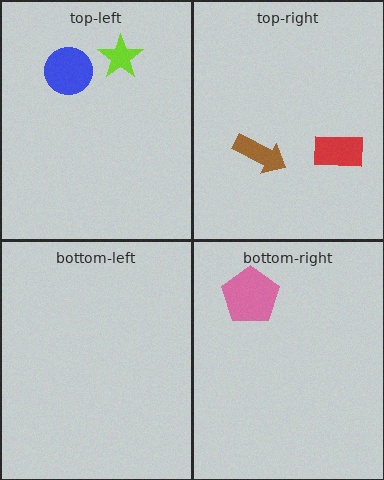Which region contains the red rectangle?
The top-right region.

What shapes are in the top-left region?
The blue circle, the lime star.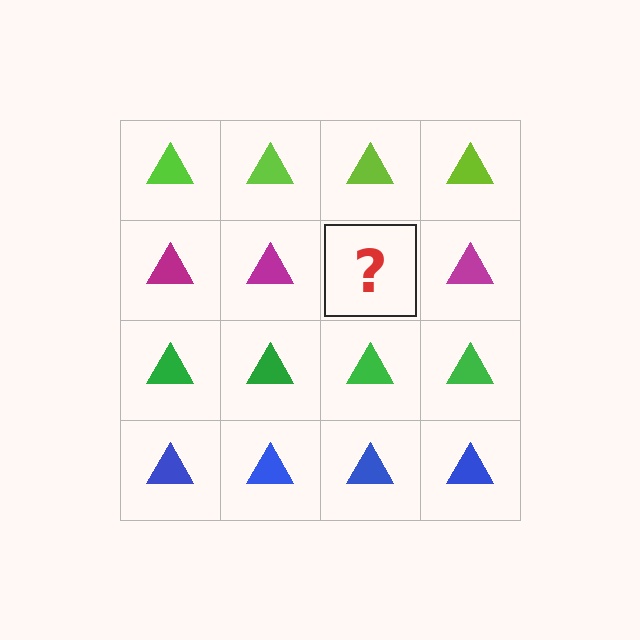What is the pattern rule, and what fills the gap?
The rule is that each row has a consistent color. The gap should be filled with a magenta triangle.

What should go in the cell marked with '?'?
The missing cell should contain a magenta triangle.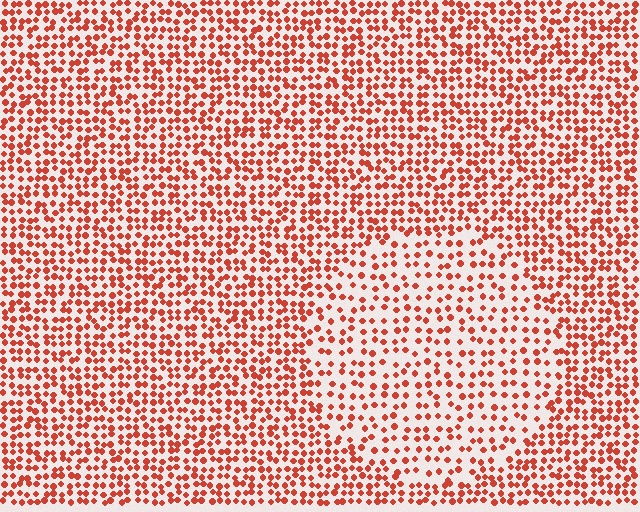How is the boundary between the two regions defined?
The boundary is defined by a change in element density (approximately 1.7x ratio). All elements are the same color, size, and shape.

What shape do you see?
I see a circle.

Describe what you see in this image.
The image contains small red elements arranged at two different densities. A circle-shaped region is visible where the elements are less densely packed than the surrounding area.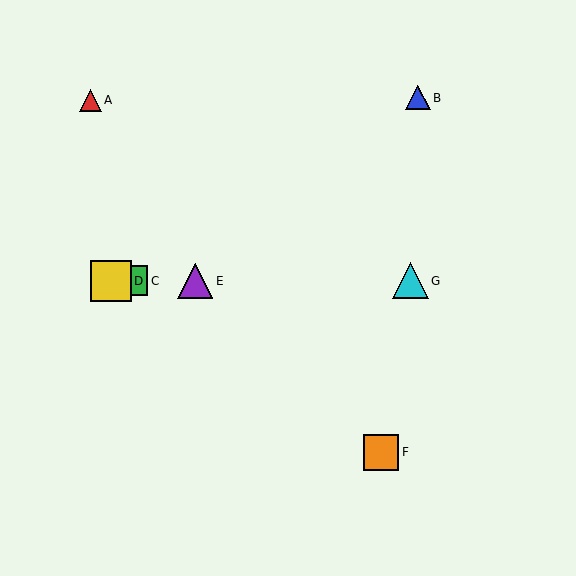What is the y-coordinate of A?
Object A is at y≈100.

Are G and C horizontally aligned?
Yes, both are at y≈281.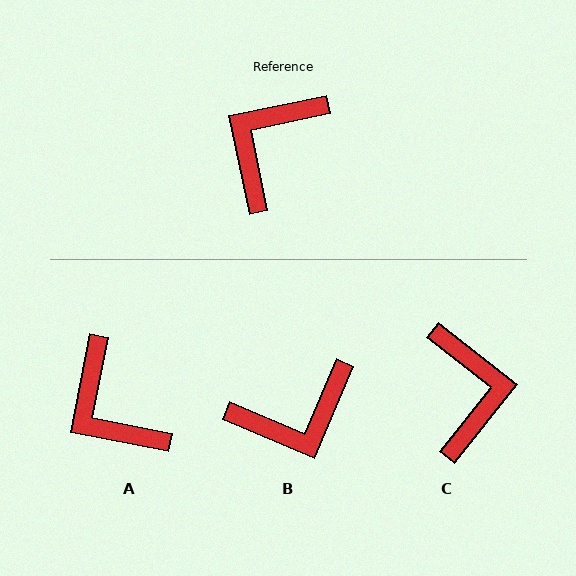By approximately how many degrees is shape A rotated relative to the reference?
Approximately 67 degrees counter-clockwise.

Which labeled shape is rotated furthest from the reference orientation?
B, about 145 degrees away.